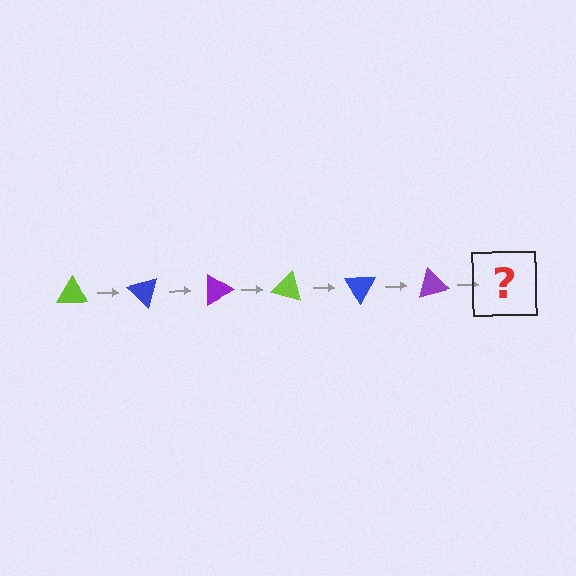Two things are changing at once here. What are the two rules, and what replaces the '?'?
The two rules are that it rotates 45 degrees each step and the color cycles through lime, blue, and purple. The '?' should be a lime triangle, rotated 270 degrees from the start.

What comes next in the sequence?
The next element should be a lime triangle, rotated 270 degrees from the start.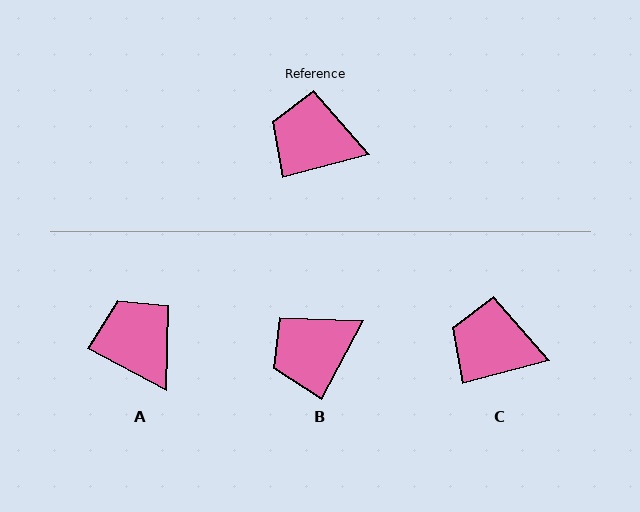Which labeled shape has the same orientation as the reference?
C.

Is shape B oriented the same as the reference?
No, it is off by about 47 degrees.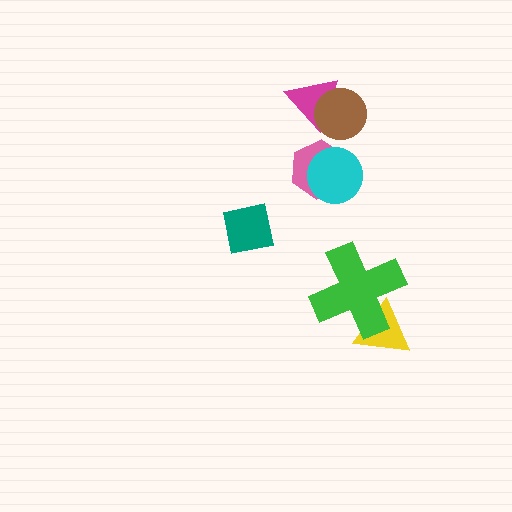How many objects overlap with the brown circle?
1 object overlaps with the brown circle.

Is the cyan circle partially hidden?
No, no other shape covers it.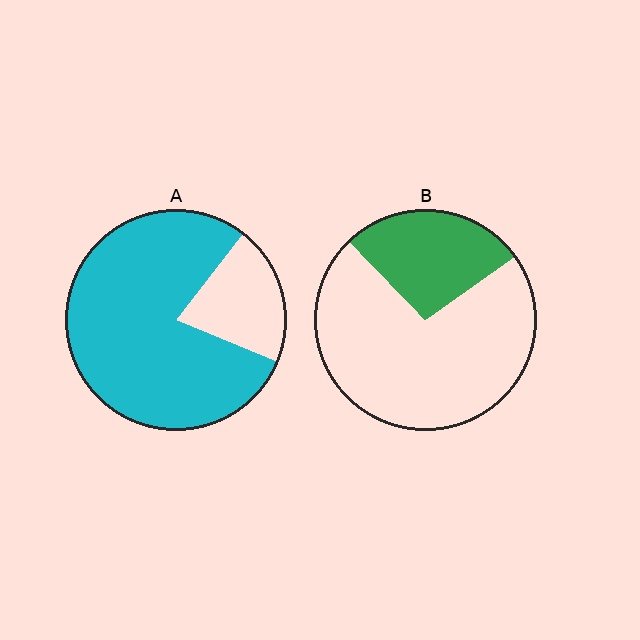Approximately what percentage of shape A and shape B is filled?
A is approximately 80% and B is approximately 30%.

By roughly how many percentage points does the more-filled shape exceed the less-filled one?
By roughly 50 percentage points (A over B).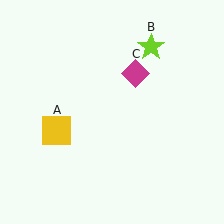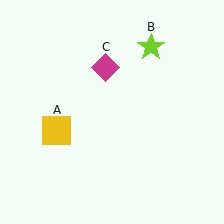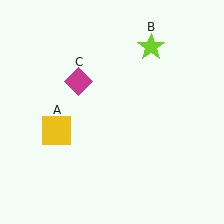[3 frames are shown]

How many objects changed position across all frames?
1 object changed position: magenta diamond (object C).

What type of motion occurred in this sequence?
The magenta diamond (object C) rotated counterclockwise around the center of the scene.